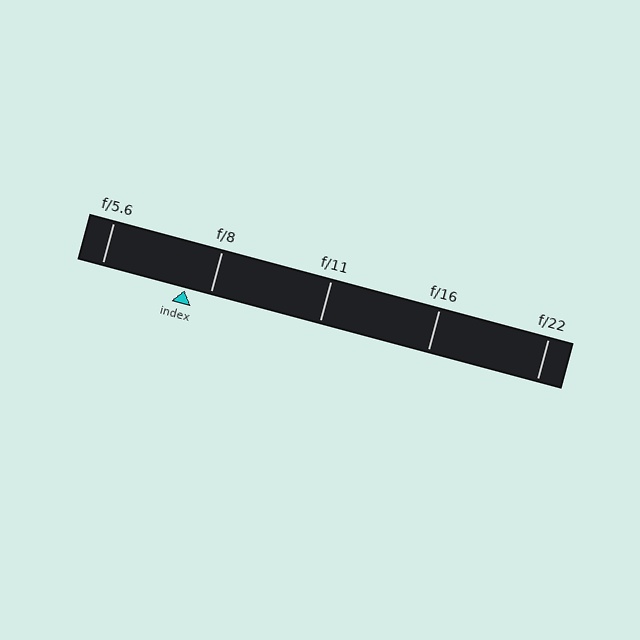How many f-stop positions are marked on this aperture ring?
There are 5 f-stop positions marked.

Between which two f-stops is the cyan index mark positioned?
The index mark is between f/5.6 and f/8.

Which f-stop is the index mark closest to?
The index mark is closest to f/8.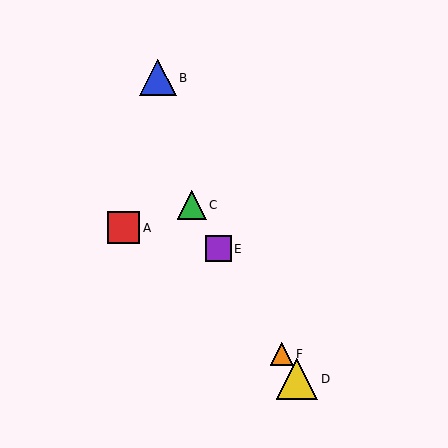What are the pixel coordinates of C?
Object C is at (192, 205).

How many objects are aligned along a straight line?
4 objects (C, D, E, F) are aligned along a straight line.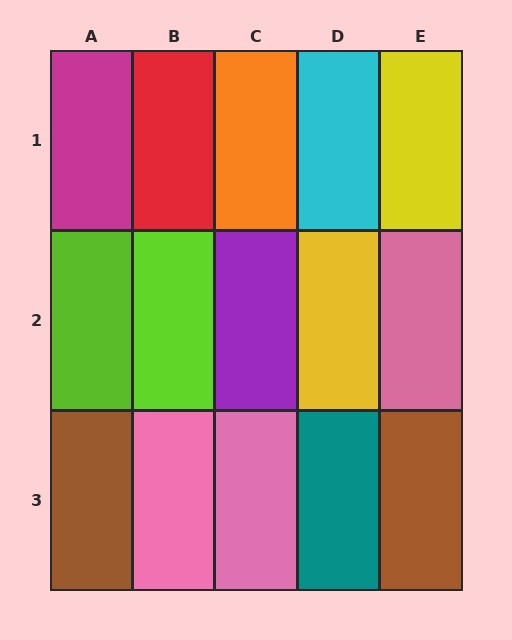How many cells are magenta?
1 cell is magenta.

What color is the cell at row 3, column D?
Teal.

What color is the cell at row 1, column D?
Cyan.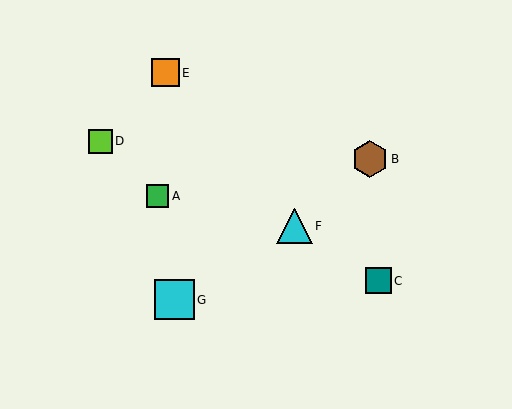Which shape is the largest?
The cyan square (labeled G) is the largest.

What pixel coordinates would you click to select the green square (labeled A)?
Click at (157, 196) to select the green square A.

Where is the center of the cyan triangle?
The center of the cyan triangle is at (294, 226).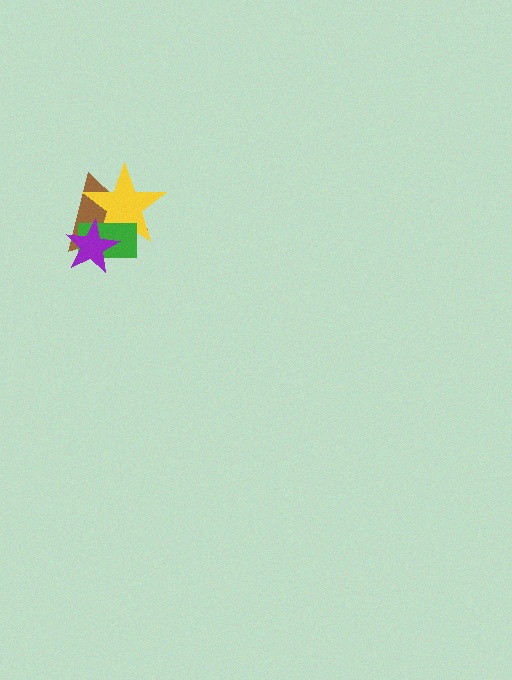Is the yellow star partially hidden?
Yes, it is partially covered by another shape.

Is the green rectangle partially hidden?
Yes, it is partially covered by another shape.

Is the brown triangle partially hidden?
Yes, it is partially covered by another shape.